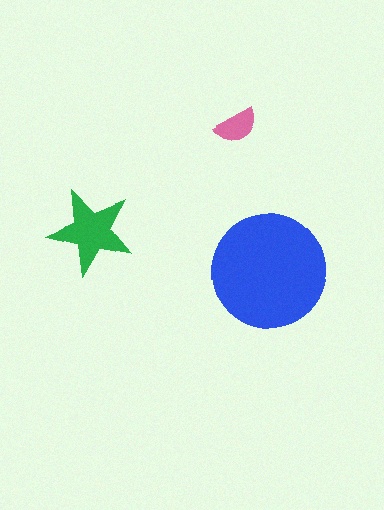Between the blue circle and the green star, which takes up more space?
The blue circle.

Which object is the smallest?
The pink semicircle.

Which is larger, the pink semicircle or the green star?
The green star.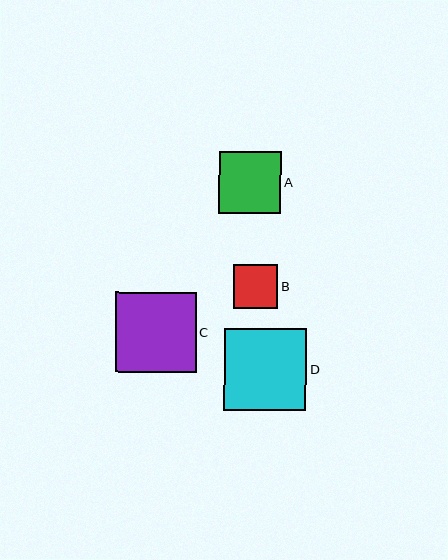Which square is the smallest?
Square B is the smallest with a size of approximately 44 pixels.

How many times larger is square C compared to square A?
Square C is approximately 1.3 times the size of square A.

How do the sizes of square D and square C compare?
Square D and square C are approximately the same size.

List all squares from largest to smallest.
From largest to smallest: D, C, A, B.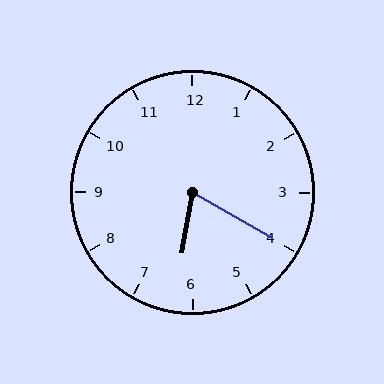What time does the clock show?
6:20.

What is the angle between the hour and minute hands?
Approximately 70 degrees.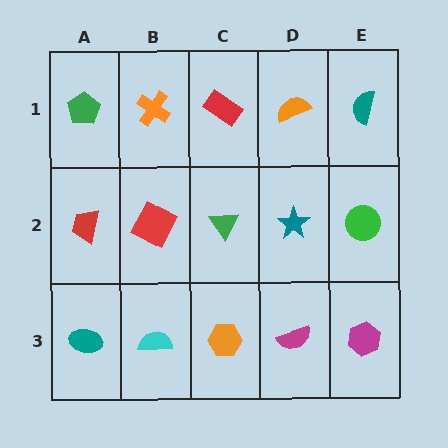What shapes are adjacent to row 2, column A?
A green pentagon (row 1, column A), a teal ellipse (row 3, column A), a red square (row 2, column B).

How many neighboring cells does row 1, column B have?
3.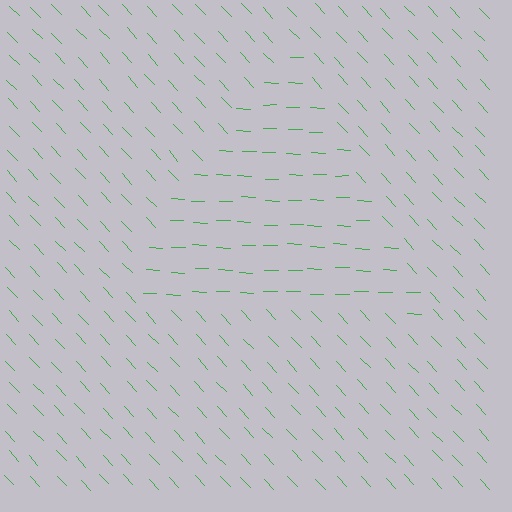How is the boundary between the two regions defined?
The boundary is defined purely by a change in line orientation (approximately 45 degrees difference). All lines are the same color and thickness.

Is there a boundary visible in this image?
Yes, there is a texture boundary formed by a change in line orientation.